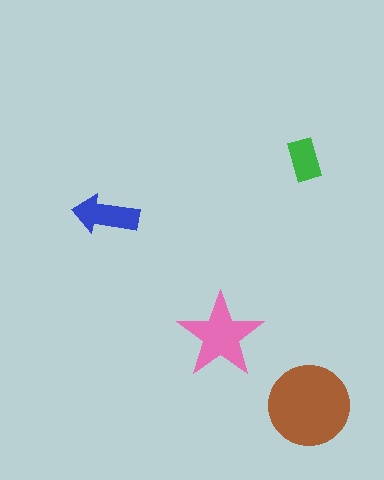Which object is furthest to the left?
The blue arrow is leftmost.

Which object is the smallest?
The green rectangle.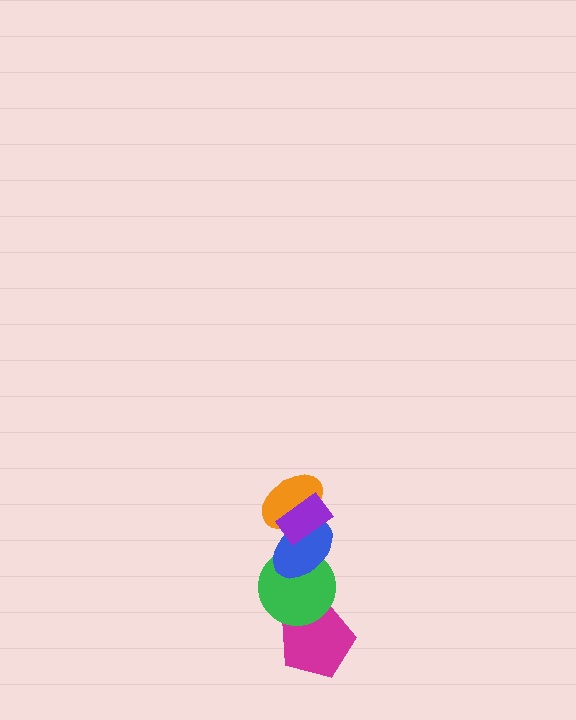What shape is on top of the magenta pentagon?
The green circle is on top of the magenta pentagon.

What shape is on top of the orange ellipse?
The purple rectangle is on top of the orange ellipse.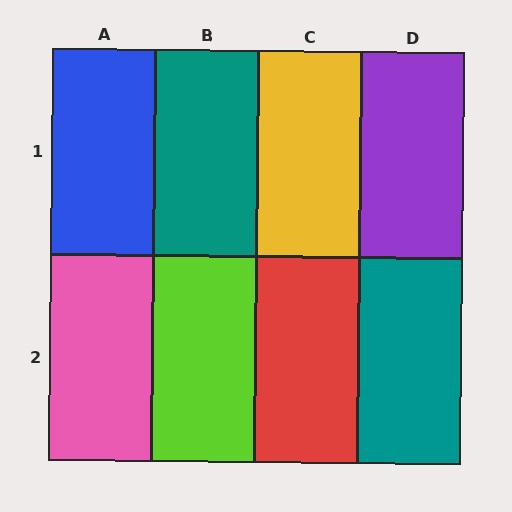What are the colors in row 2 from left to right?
Pink, lime, red, teal.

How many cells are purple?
1 cell is purple.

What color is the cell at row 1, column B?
Teal.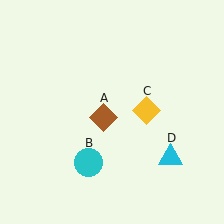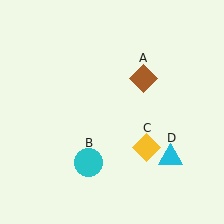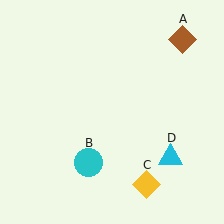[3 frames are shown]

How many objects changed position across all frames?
2 objects changed position: brown diamond (object A), yellow diamond (object C).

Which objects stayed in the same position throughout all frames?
Cyan circle (object B) and cyan triangle (object D) remained stationary.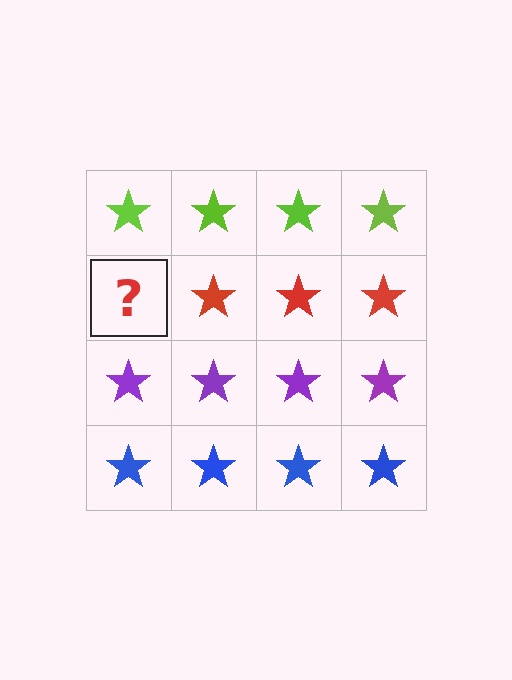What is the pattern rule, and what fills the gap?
The rule is that each row has a consistent color. The gap should be filled with a red star.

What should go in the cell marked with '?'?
The missing cell should contain a red star.